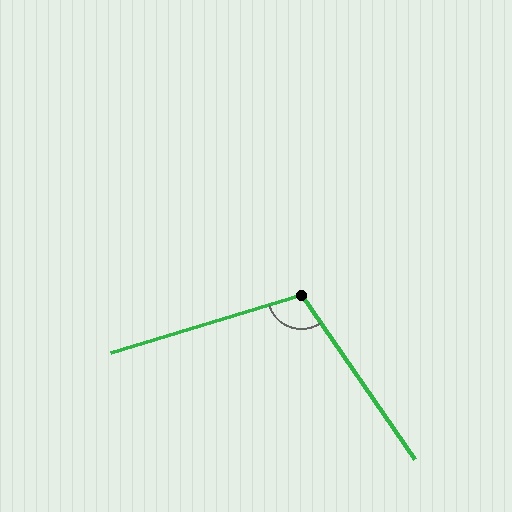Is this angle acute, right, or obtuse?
It is obtuse.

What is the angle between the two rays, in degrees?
Approximately 108 degrees.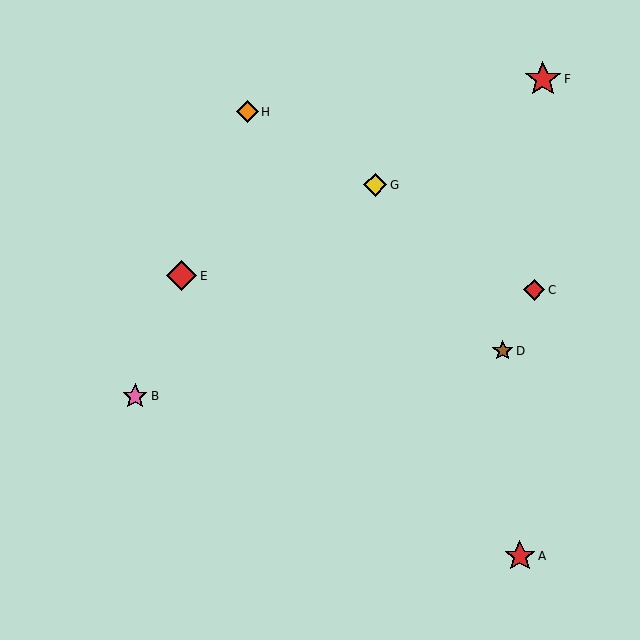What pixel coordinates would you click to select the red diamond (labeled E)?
Click at (182, 276) to select the red diamond E.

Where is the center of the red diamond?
The center of the red diamond is at (182, 276).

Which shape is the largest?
The red star (labeled F) is the largest.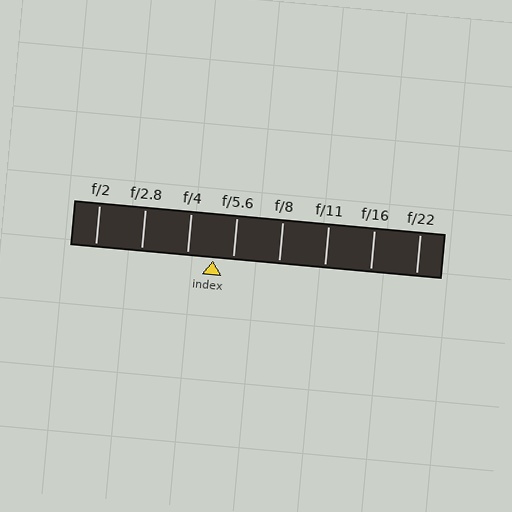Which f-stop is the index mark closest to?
The index mark is closest to f/5.6.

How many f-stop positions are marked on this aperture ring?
There are 8 f-stop positions marked.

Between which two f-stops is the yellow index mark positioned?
The index mark is between f/4 and f/5.6.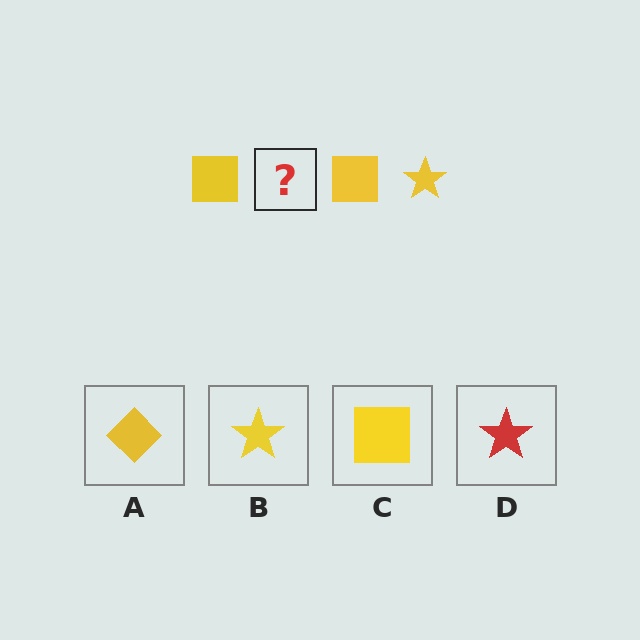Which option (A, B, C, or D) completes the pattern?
B.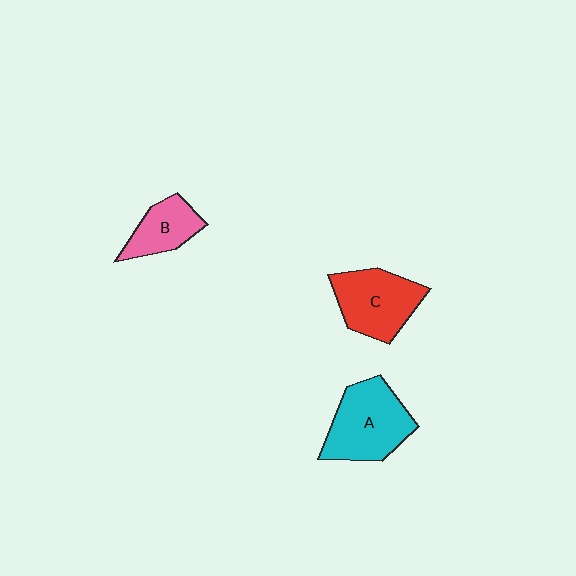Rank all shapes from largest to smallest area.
From largest to smallest: A (cyan), C (red), B (pink).